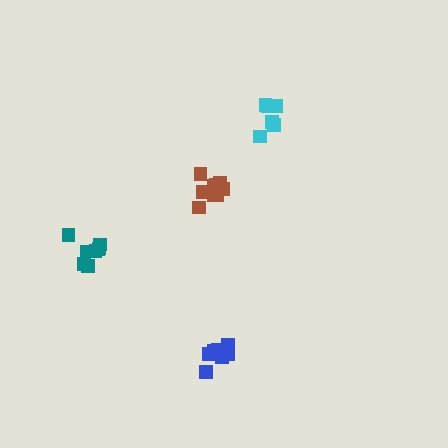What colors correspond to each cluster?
The clusters are colored: cyan, blue, teal, brown.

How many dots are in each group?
Group 1: 6 dots, Group 2: 8 dots, Group 3: 8 dots, Group 4: 11 dots (33 total).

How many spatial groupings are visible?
There are 4 spatial groupings.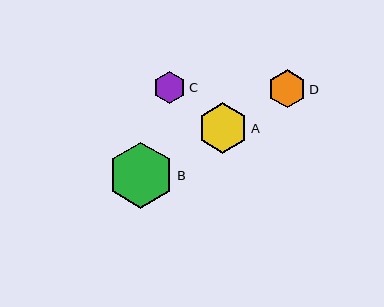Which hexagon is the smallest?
Hexagon C is the smallest with a size of approximately 32 pixels.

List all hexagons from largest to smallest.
From largest to smallest: B, A, D, C.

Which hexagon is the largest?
Hexagon B is the largest with a size of approximately 66 pixels.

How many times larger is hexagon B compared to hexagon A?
Hexagon B is approximately 1.3 times the size of hexagon A.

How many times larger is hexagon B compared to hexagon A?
Hexagon B is approximately 1.3 times the size of hexagon A.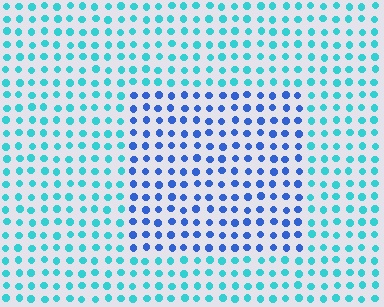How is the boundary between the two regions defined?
The boundary is defined purely by a slight shift in hue (about 42 degrees). Spacing, size, and orientation are identical on both sides.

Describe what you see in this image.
The image is filled with small cyan elements in a uniform arrangement. A rectangle-shaped region is visible where the elements are tinted to a slightly different hue, forming a subtle color boundary.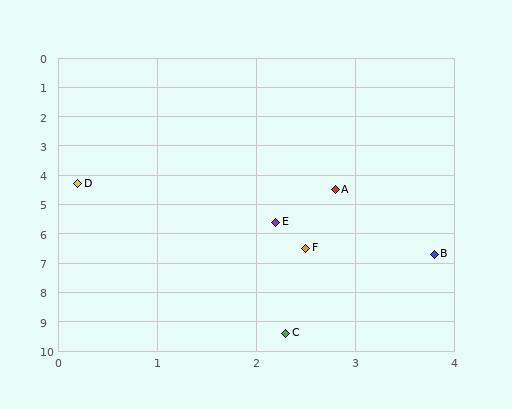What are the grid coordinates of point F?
Point F is at approximately (2.5, 6.5).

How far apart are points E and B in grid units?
Points E and B are about 1.9 grid units apart.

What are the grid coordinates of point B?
Point B is at approximately (3.8, 6.7).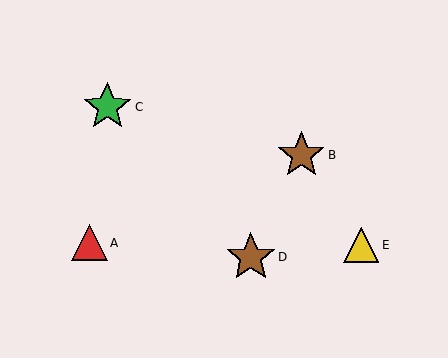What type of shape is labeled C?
Shape C is a green star.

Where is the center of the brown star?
The center of the brown star is at (301, 155).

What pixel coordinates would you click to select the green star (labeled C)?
Click at (107, 107) to select the green star C.